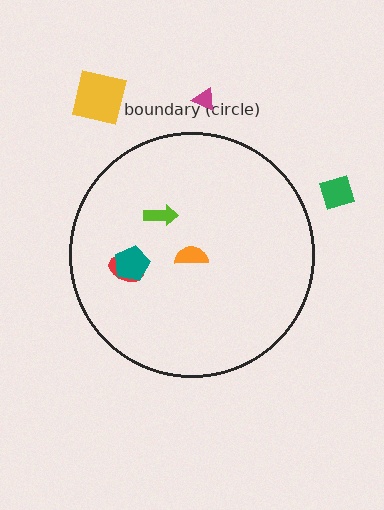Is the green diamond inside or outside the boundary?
Outside.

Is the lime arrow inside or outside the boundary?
Inside.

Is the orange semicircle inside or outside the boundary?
Inside.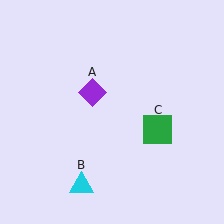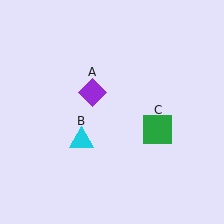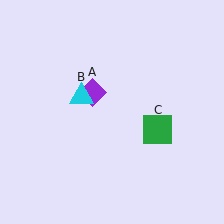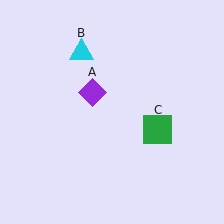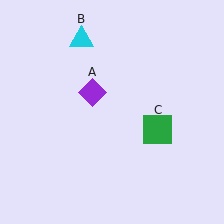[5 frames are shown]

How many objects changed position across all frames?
1 object changed position: cyan triangle (object B).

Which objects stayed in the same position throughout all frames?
Purple diamond (object A) and green square (object C) remained stationary.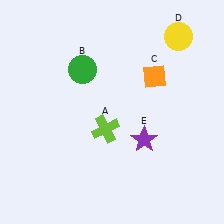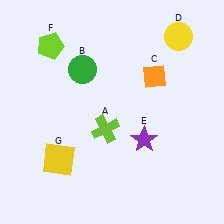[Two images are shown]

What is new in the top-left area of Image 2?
A lime pentagon (F) was added in the top-left area of Image 2.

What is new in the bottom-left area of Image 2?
A yellow square (G) was added in the bottom-left area of Image 2.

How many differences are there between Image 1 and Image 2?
There are 2 differences between the two images.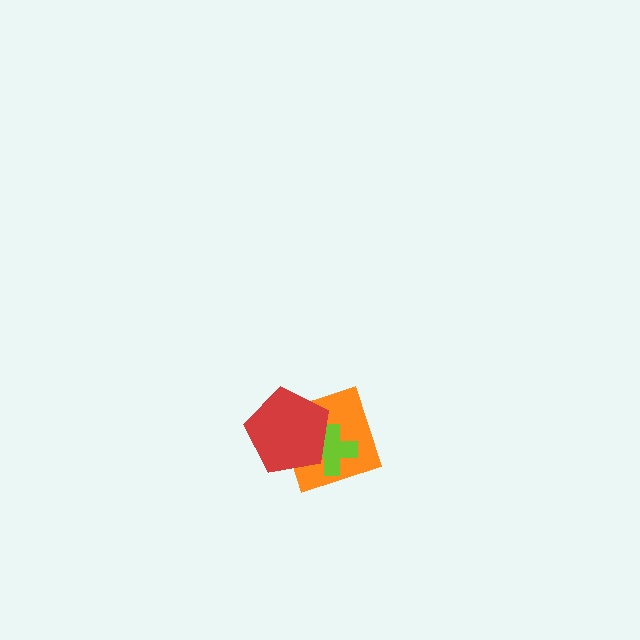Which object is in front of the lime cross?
The red pentagon is in front of the lime cross.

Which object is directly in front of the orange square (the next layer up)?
The lime cross is directly in front of the orange square.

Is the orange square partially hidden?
Yes, it is partially covered by another shape.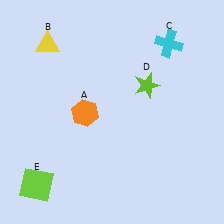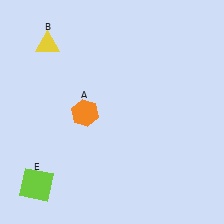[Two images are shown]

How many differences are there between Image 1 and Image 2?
There are 2 differences between the two images.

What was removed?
The lime star (D), the cyan cross (C) were removed in Image 2.